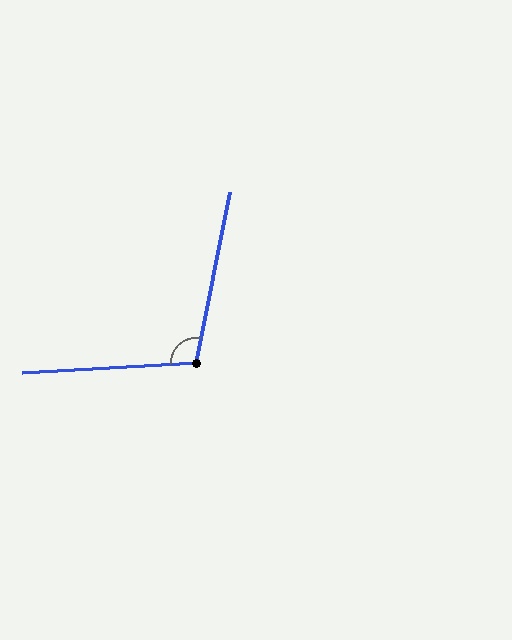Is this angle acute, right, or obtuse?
It is obtuse.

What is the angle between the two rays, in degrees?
Approximately 105 degrees.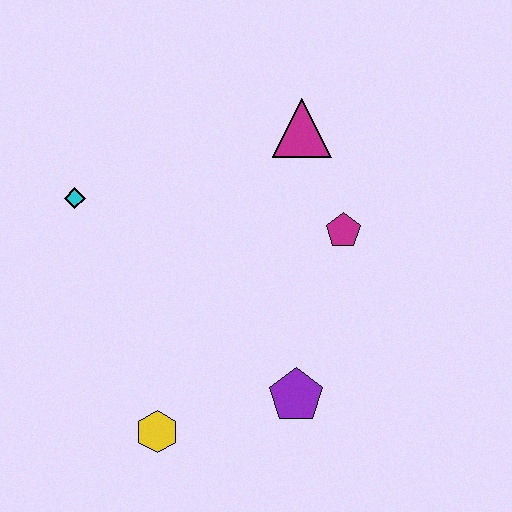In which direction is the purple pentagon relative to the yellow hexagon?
The purple pentagon is to the right of the yellow hexagon.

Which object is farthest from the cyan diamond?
The purple pentagon is farthest from the cyan diamond.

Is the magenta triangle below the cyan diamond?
No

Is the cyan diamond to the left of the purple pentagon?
Yes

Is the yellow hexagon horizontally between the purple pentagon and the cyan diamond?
Yes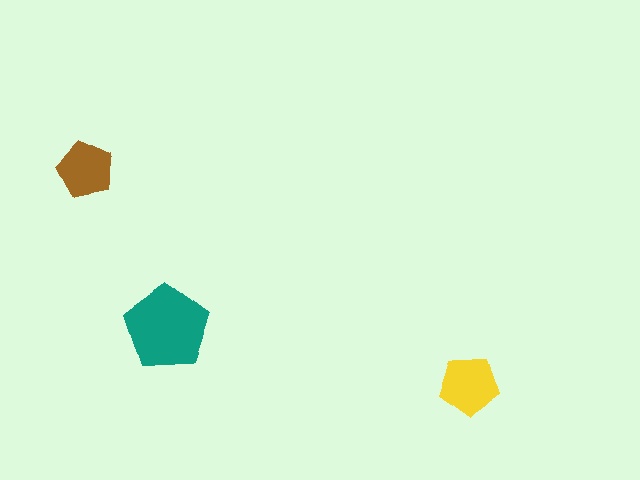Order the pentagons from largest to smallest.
the teal one, the yellow one, the brown one.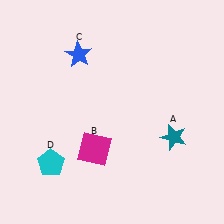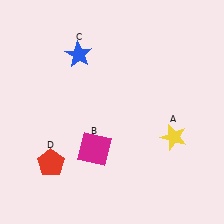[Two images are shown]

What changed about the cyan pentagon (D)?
In Image 1, D is cyan. In Image 2, it changed to red.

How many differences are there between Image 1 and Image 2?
There are 2 differences between the two images.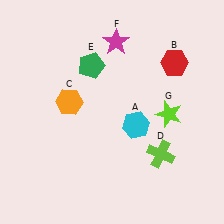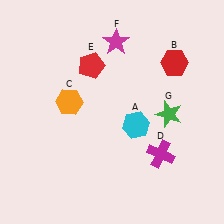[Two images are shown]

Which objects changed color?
D changed from lime to magenta. E changed from green to red. G changed from lime to green.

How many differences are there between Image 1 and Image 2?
There are 3 differences between the two images.